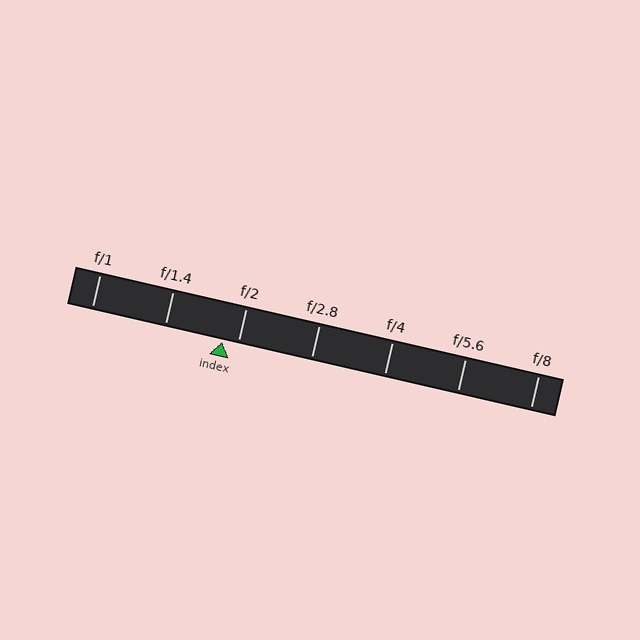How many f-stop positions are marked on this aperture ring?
There are 7 f-stop positions marked.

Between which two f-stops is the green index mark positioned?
The index mark is between f/1.4 and f/2.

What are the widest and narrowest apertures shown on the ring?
The widest aperture shown is f/1 and the narrowest is f/8.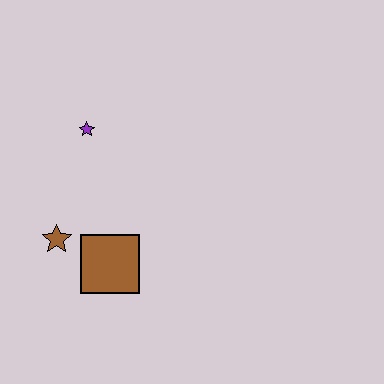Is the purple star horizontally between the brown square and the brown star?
Yes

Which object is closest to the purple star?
The brown star is closest to the purple star.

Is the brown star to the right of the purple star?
No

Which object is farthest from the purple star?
The brown square is farthest from the purple star.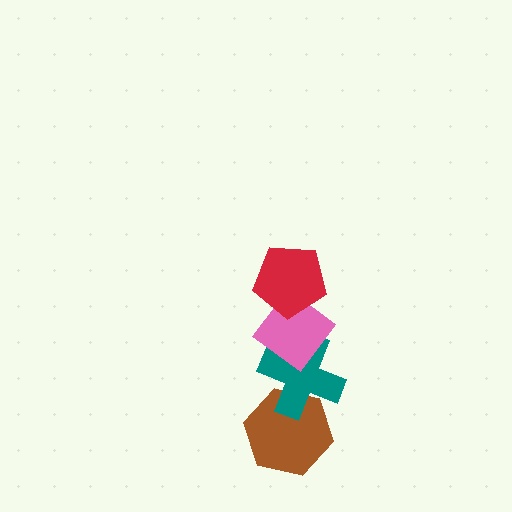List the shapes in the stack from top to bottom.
From top to bottom: the red pentagon, the pink diamond, the teal cross, the brown hexagon.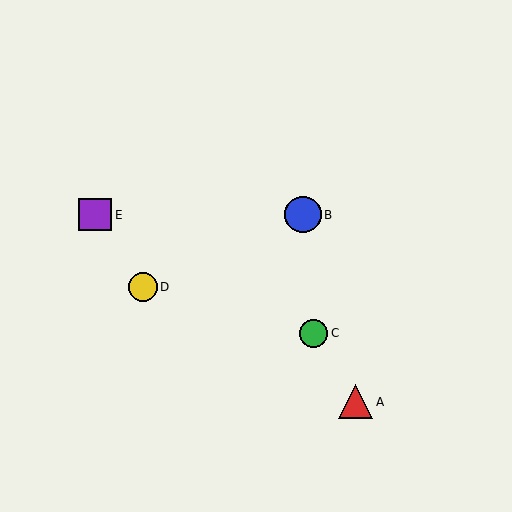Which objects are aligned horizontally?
Objects B, E are aligned horizontally.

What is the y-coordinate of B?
Object B is at y≈215.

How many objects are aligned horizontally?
2 objects (B, E) are aligned horizontally.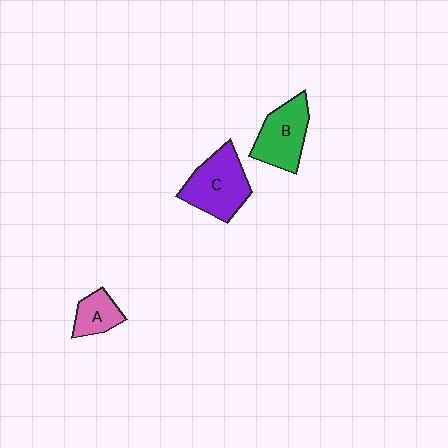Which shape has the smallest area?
Shape A (pink).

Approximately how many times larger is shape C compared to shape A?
Approximately 2.0 times.